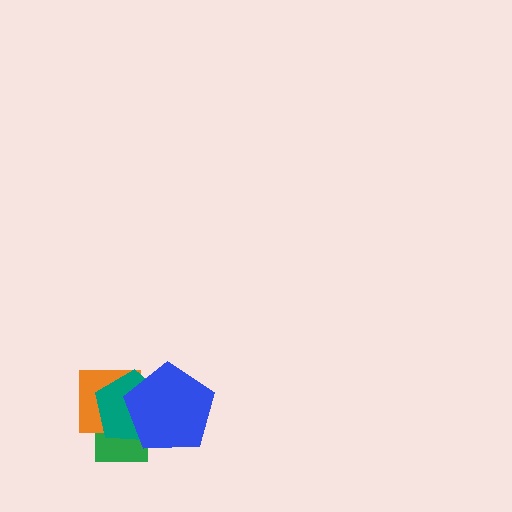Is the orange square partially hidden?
Yes, it is partially covered by another shape.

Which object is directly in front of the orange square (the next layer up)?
The teal pentagon is directly in front of the orange square.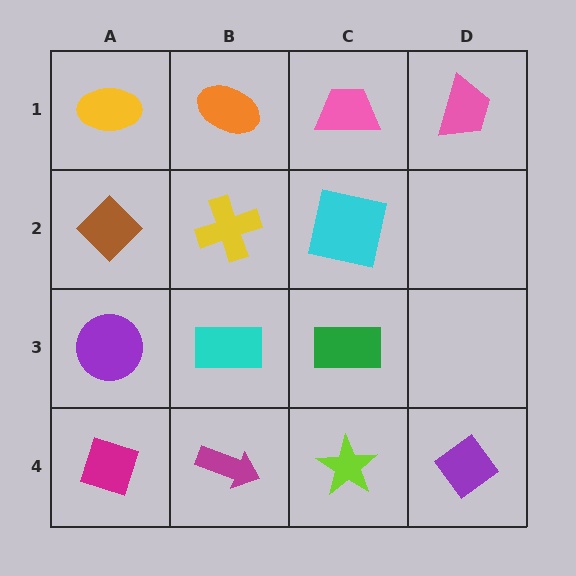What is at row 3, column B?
A cyan rectangle.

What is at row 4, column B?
A magenta arrow.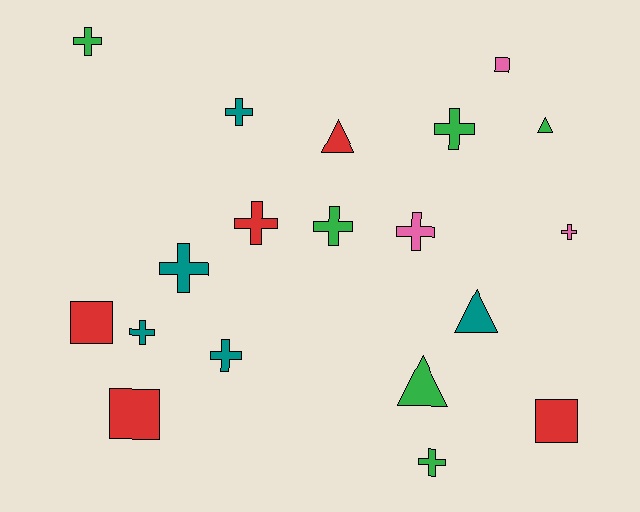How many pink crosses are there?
There are 2 pink crosses.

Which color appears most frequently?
Green, with 6 objects.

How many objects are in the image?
There are 19 objects.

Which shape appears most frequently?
Cross, with 11 objects.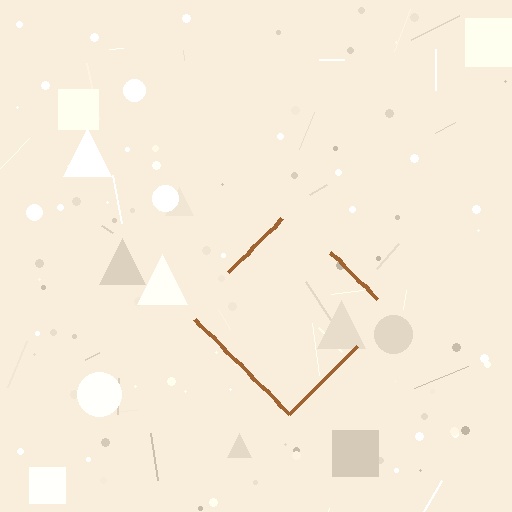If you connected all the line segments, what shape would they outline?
They would outline a diamond.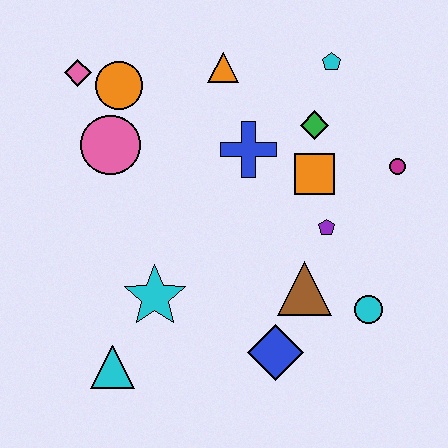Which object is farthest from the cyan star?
The cyan pentagon is farthest from the cyan star.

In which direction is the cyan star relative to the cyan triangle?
The cyan star is above the cyan triangle.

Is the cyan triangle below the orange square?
Yes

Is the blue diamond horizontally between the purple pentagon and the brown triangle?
No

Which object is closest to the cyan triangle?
The cyan star is closest to the cyan triangle.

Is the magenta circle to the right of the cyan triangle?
Yes